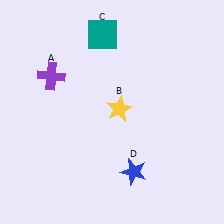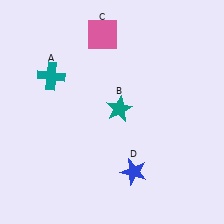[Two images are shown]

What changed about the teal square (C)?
In Image 1, C is teal. In Image 2, it changed to pink.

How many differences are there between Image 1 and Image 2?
There are 3 differences between the two images.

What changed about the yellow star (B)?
In Image 1, B is yellow. In Image 2, it changed to teal.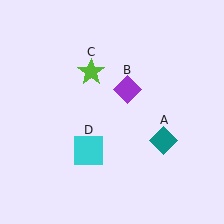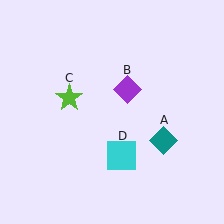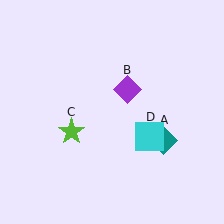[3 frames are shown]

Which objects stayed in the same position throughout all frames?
Teal diamond (object A) and purple diamond (object B) remained stationary.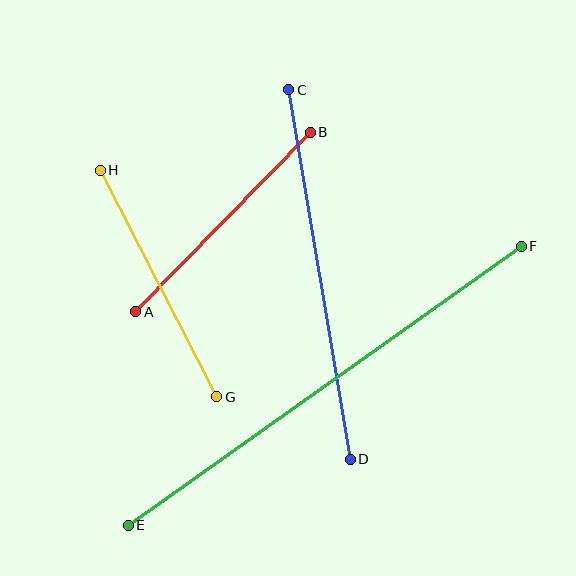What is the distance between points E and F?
The distance is approximately 482 pixels.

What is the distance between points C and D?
The distance is approximately 374 pixels.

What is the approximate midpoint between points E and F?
The midpoint is at approximately (325, 386) pixels.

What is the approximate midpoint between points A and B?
The midpoint is at approximately (223, 222) pixels.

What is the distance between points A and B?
The distance is approximately 250 pixels.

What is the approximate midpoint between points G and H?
The midpoint is at approximately (159, 284) pixels.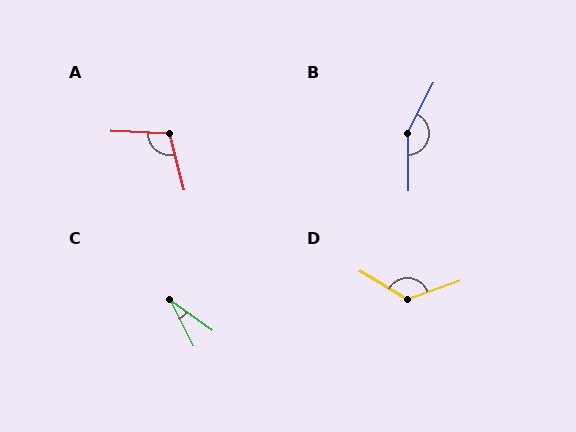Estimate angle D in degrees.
Approximately 129 degrees.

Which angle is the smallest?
C, at approximately 28 degrees.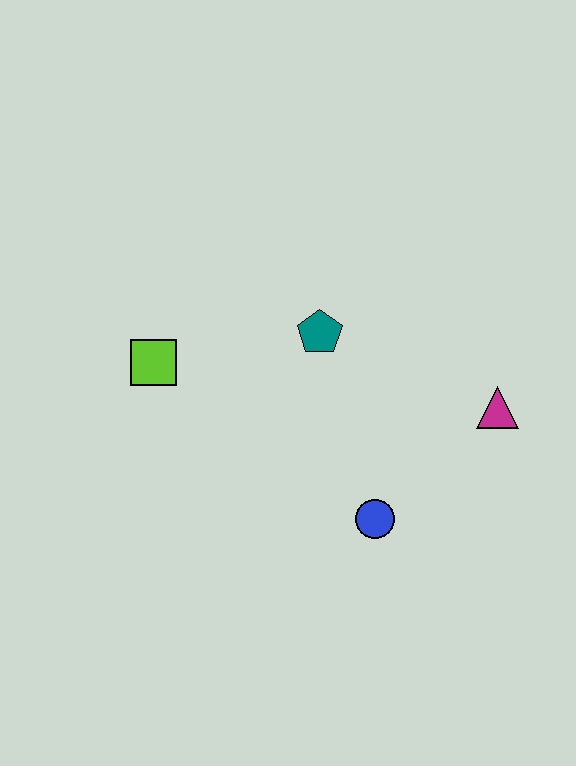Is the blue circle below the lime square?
Yes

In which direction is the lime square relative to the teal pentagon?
The lime square is to the left of the teal pentagon.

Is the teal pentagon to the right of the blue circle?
No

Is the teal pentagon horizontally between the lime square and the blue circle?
Yes